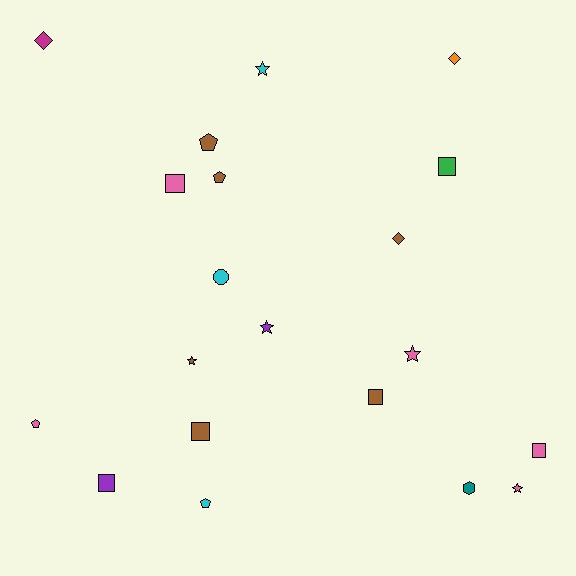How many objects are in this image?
There are 20 objects.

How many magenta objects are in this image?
There is 1 magenta object.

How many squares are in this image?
There are 6 squares.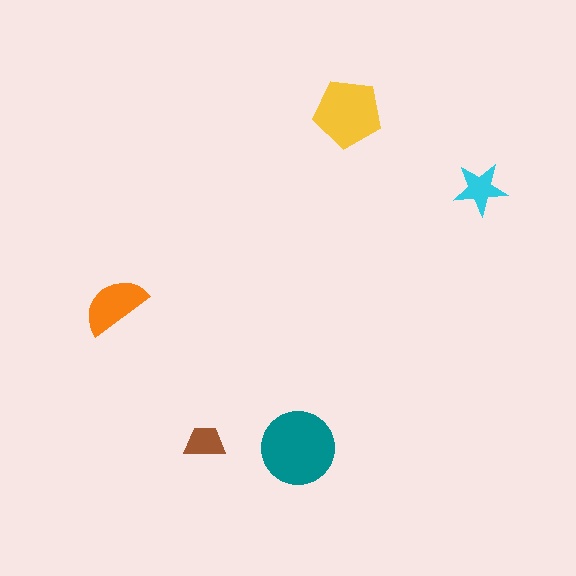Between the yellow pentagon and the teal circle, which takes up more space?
The teal circle.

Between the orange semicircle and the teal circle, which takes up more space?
The teal circle.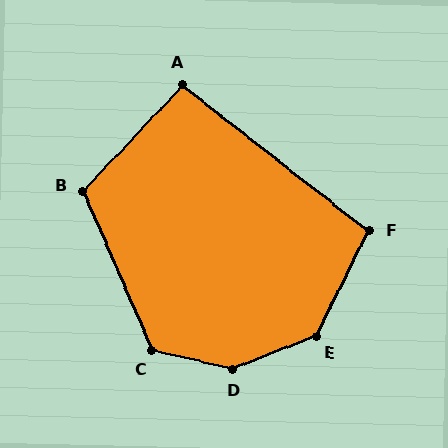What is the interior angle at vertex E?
Approximately 138 degrees (obtuse).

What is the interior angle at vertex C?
Approximately 127 degrees (obtuse).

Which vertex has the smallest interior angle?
A, at approximately 95 degrees.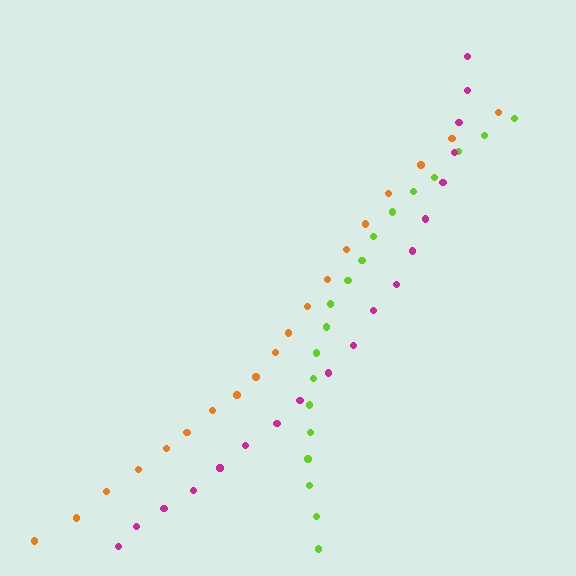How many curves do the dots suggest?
There are 3 distinct paths.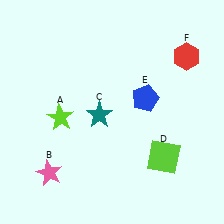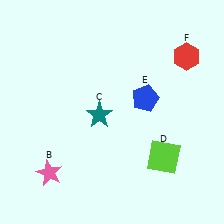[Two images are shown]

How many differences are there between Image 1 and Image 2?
There is 1 difference between the two images.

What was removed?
The lime star (A) was removed in Image 2.